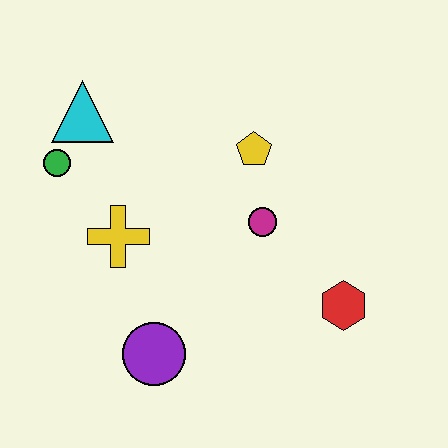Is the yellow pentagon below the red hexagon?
No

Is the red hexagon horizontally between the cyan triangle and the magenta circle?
No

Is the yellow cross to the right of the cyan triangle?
Yes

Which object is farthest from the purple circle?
The cyan triangle is farthest from the purple circle.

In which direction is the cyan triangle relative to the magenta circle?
The cyan triangle is to the left of the magenta circle.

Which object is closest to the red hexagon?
The magenta circle is closest to the red hexagon.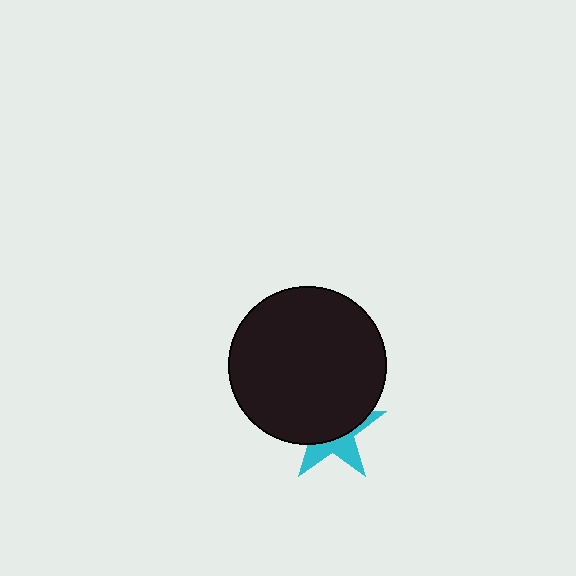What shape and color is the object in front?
The object in front is a black circle.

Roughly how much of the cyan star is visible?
A small part of it is visible (roughly 38%).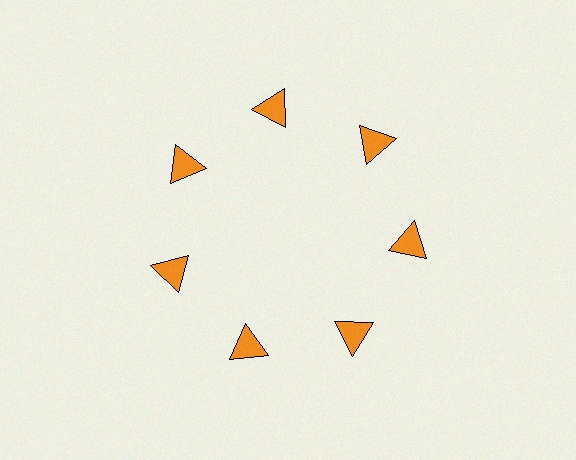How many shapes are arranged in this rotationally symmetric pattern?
There are 7 shapes, arranged in 7 groups of 1.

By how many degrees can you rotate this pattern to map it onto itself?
The pattern maps onto itself every 51 degrees of rotation.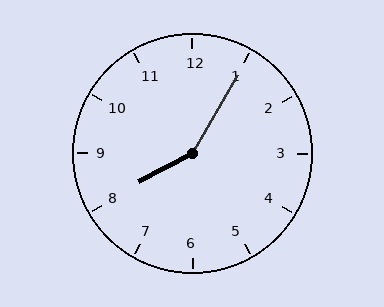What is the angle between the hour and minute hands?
Approximately 148 degrees.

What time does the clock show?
8:05.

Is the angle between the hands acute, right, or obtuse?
It is obtuse.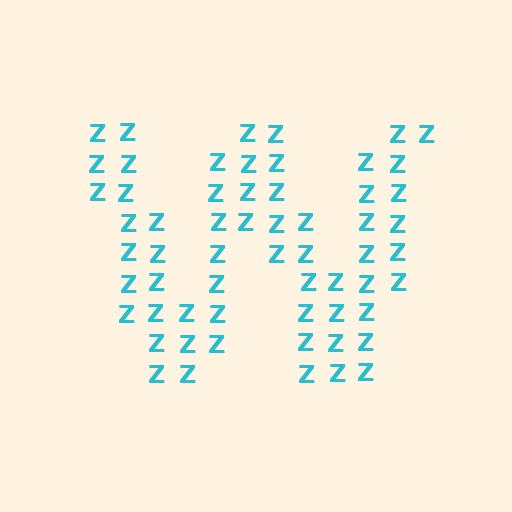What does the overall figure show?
The overall figure shows the letter W.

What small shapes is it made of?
It is made of small letter Z's.